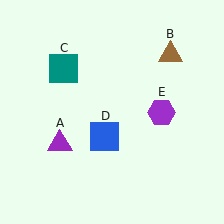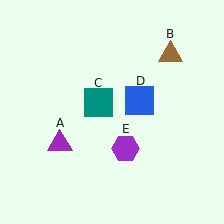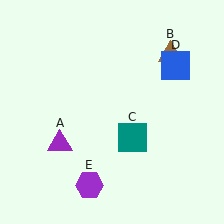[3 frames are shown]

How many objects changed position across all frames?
3 objects changed position: teal square (object C), blue square (object D), purple hexagon (object E).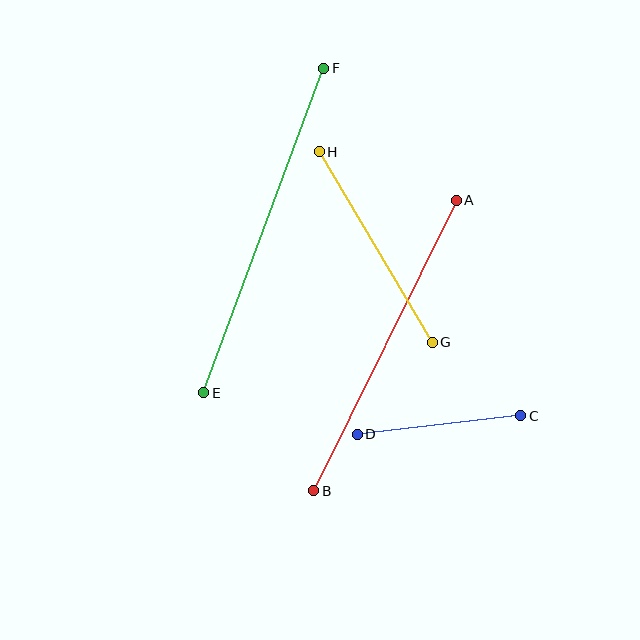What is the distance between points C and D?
The distance is approximately 164 pixels.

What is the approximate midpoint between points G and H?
The midpoint is at approximately (376, 247) pixels.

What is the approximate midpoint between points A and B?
The midpoint is at approximately (385, 345) pixels.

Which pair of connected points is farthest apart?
Points E and F are farthest apart.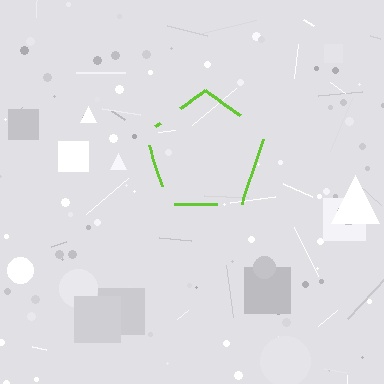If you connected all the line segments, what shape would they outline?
They would outline a pentagon.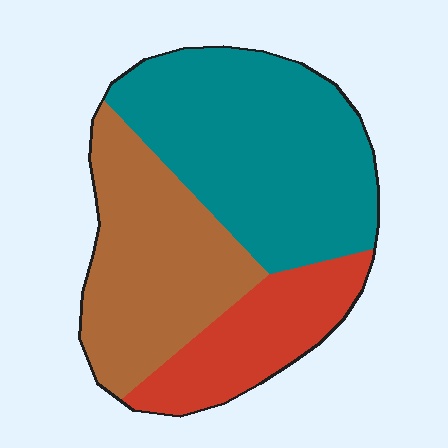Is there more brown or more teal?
Teal.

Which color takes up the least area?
Red, at roughly 20%.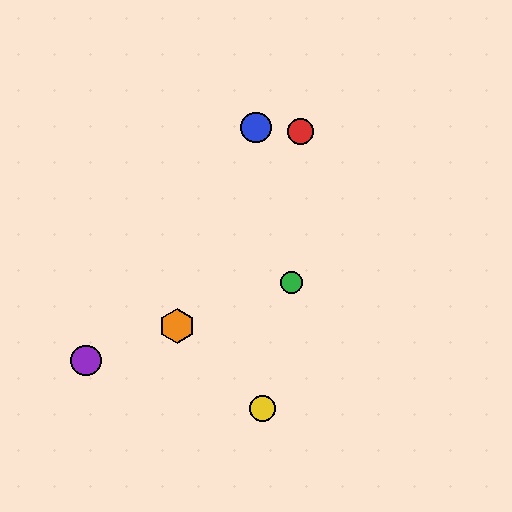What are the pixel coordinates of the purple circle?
The purple circle is at (86, 360).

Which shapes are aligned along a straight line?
The green circle, the purple circle, the orange hexagon are aligned along a straight line.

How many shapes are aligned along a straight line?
3 shapes (the green circle, the purple circle, the orange hexagon) are aligned along a straight line.